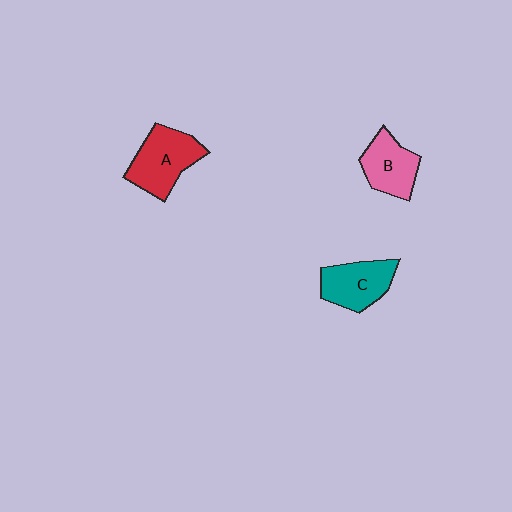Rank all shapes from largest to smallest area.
From largest to smallest: A (red), C (teal), B (pink).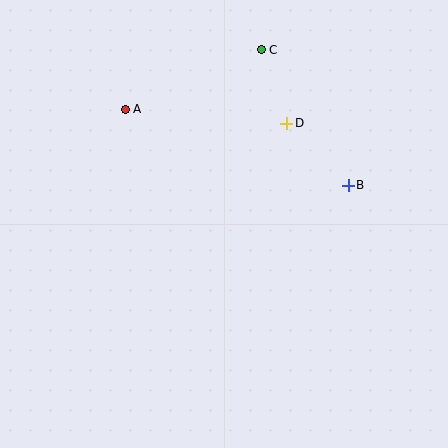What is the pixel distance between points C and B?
The distance between C and B is 161 pixels.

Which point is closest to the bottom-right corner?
Point B is closest to the bottom-right corner.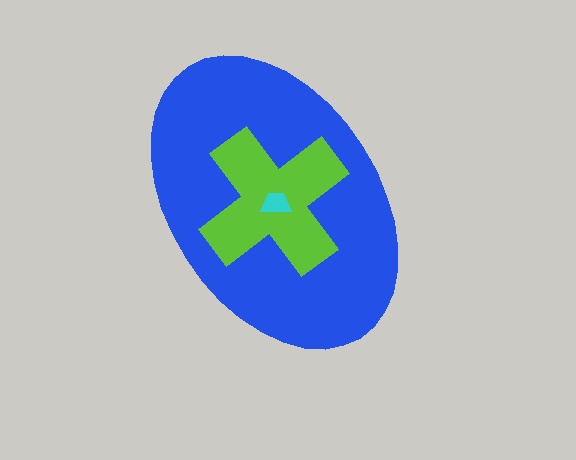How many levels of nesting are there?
3.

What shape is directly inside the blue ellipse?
The lime cross.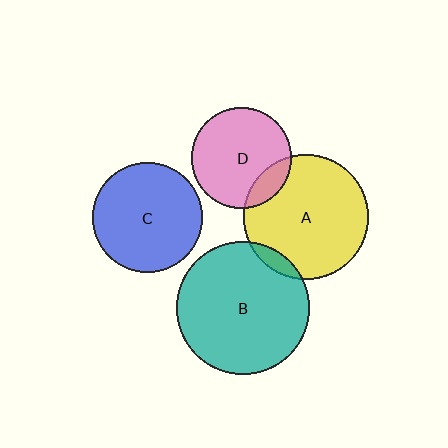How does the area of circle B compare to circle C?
Approximately 1.5 times.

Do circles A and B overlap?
Yes.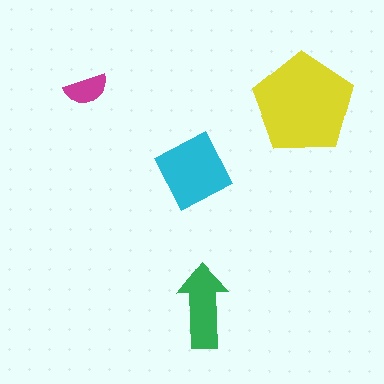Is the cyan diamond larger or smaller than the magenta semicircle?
Larger.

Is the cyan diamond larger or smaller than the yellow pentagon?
Smaller.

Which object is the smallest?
The magenta semicircle.